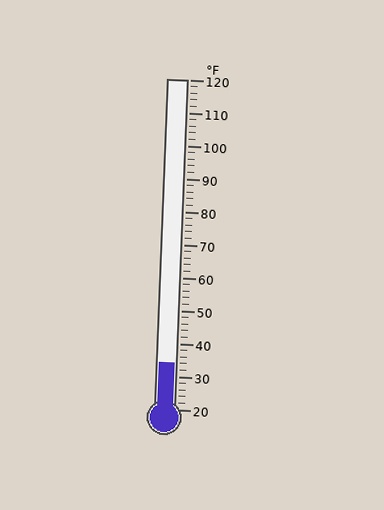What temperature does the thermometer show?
The thermometer shows approximately 34°F.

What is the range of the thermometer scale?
The thermometer scale ranges from 20°F to 120°F.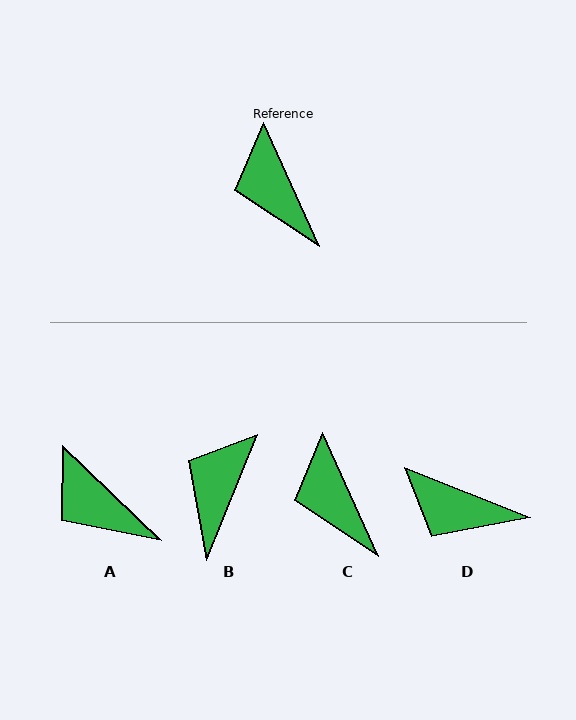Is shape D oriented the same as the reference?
No, it is off by about 44 degrees.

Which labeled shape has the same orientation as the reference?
C.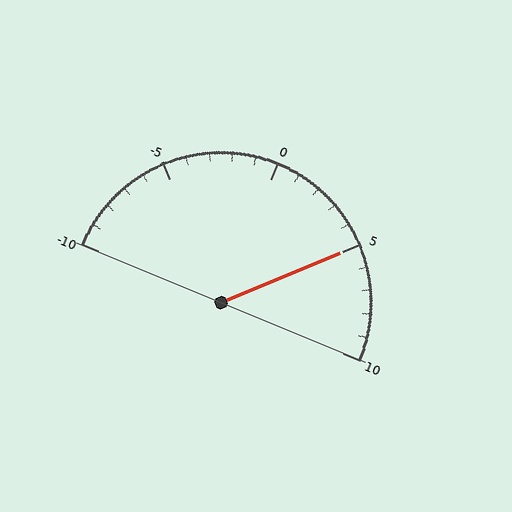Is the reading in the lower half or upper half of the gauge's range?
The reading is in the upper half of the range (-10 to 10).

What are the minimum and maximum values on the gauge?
The gauge ranges from -10 to 10.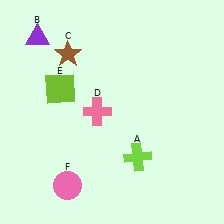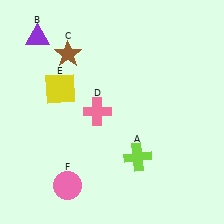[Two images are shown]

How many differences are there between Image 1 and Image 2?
There is 1 difference between the two images.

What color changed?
The square (E) changed from lime in Image 1 to yellow in Image 2.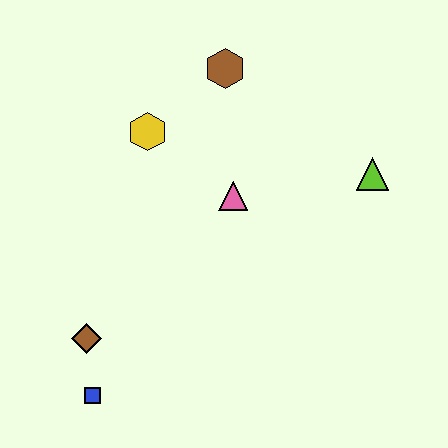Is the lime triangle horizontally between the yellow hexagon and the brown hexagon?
No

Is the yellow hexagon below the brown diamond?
No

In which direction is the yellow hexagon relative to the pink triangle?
The yellow hexagon is to the left of the pink triangle.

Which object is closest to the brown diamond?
The blue square is closest to the brown diamond.